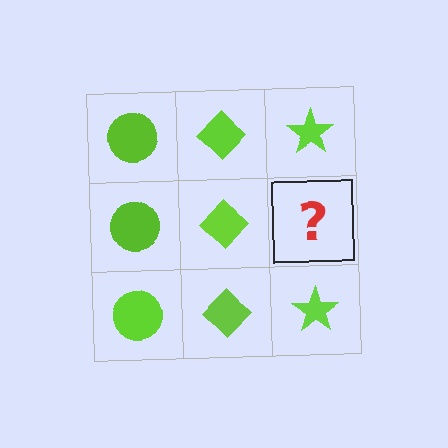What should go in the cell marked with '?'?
The missing cell should contain a lime star.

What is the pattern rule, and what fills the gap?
The rule is that each column has a consistent shape. The gap should be filled with a lime star.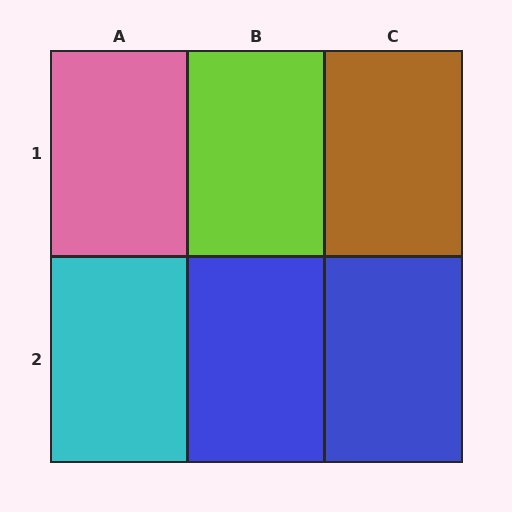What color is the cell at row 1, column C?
Brown.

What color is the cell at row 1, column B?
Lime.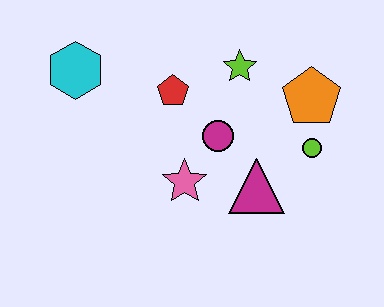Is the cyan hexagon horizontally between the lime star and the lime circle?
No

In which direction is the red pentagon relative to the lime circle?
The red pentagon is to the left of the lime circle.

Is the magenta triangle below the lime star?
Yes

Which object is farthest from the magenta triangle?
The cyan hexagon is farthest from the magenta triangle.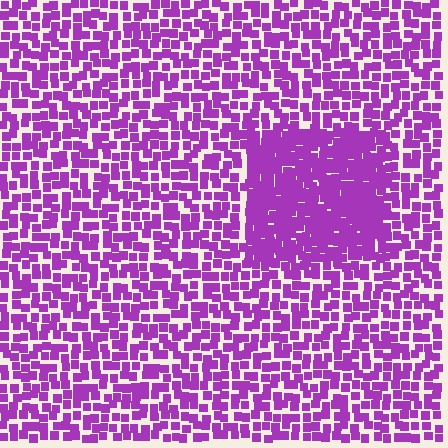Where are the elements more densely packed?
The elements are more densely packed inside the rectangle boundary.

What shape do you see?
I see a rectangle.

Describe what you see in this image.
The image contains small purple elements arranged at two different densities. A rectangle-shaped region is visible where the elements are more densely packed than the surrounding area.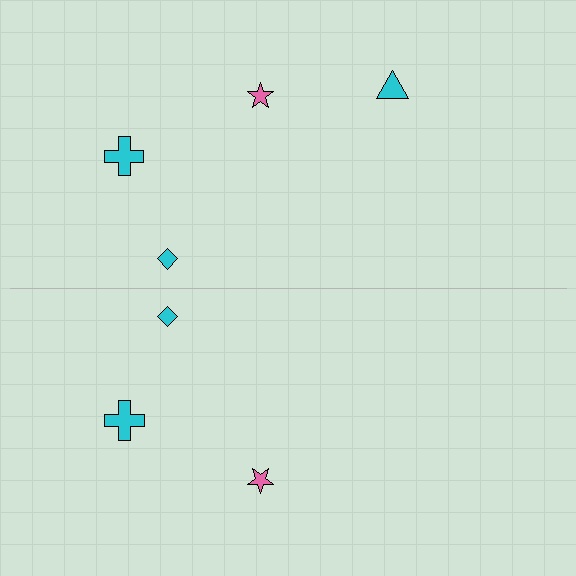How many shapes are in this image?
There are 7 shapes in this image.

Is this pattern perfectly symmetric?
No, the pattern is not perfectly symmetric. A cyan triangle is missing from the bottom side.